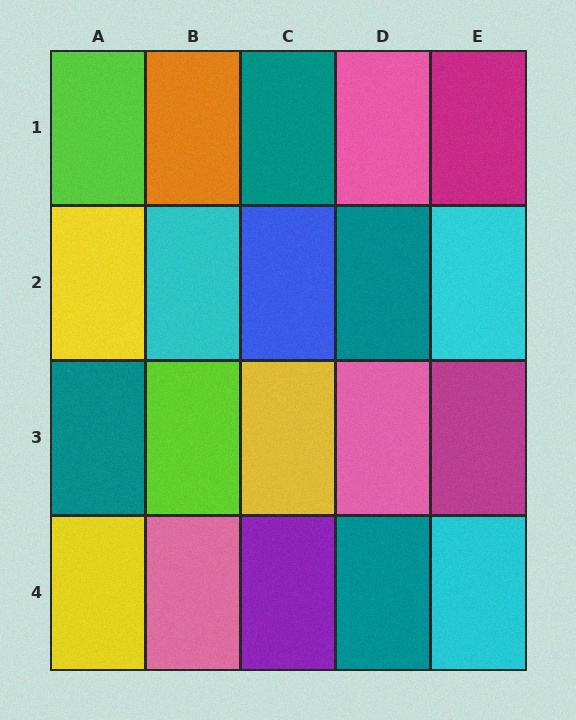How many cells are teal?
4 cells are teal.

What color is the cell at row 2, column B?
Cyan.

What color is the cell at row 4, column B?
Pink.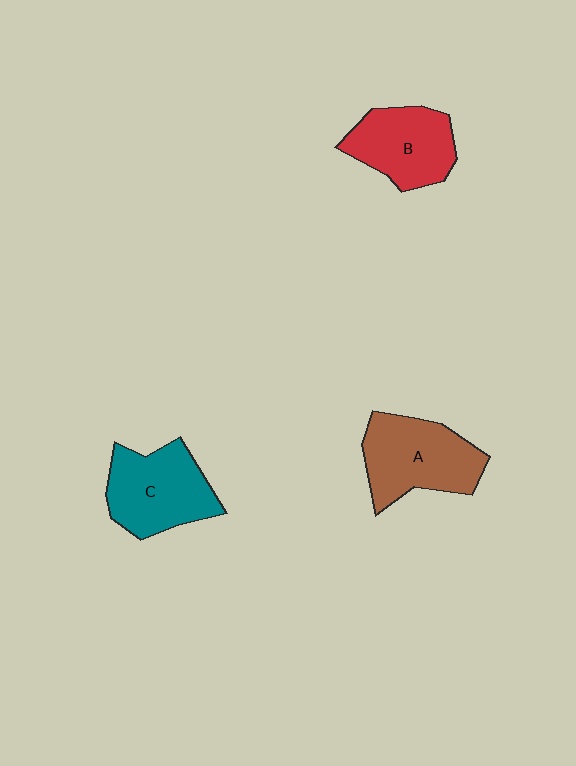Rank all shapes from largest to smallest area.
From largest to smallest: A (brown), C (teal), B (red).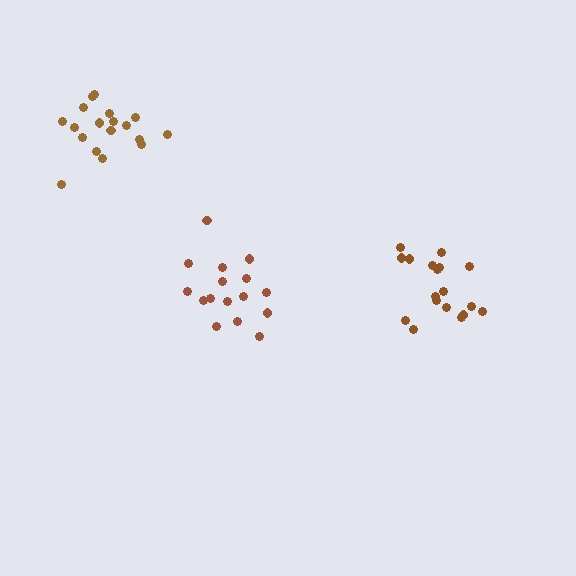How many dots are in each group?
Group 1: 16 dots, Group 2: 18 dots, Group 3: 18 dots (52 total).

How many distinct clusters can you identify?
There are 3 distinct clusters.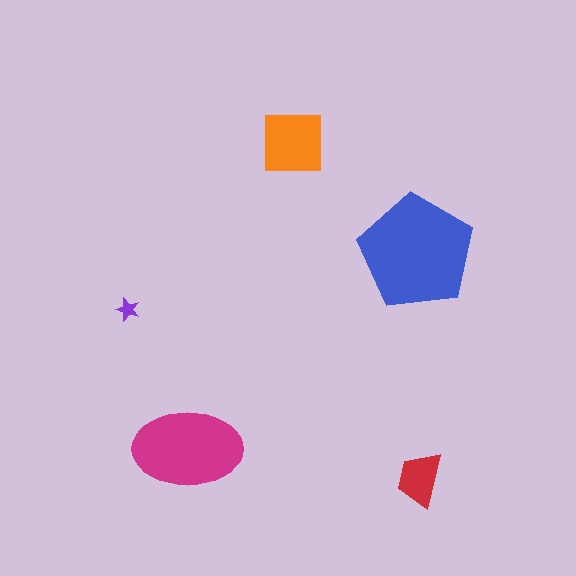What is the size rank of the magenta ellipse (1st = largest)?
2nd.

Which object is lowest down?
The red trapezoid is bottommost.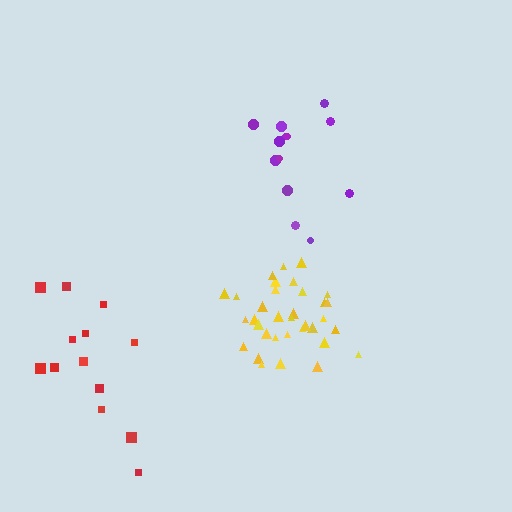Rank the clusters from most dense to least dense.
yellow, purple, red.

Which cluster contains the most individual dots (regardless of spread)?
Yellow (34).